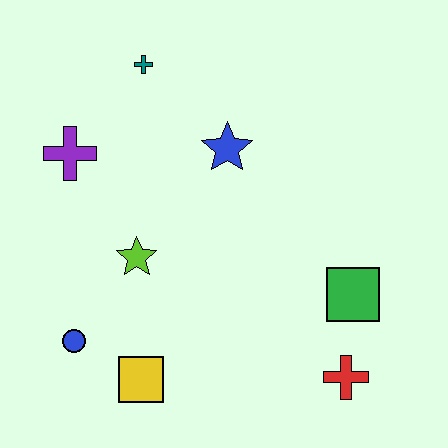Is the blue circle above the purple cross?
No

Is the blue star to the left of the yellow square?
No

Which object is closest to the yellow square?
The blue circle is closest to the yellow square.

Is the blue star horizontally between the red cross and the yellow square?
Yes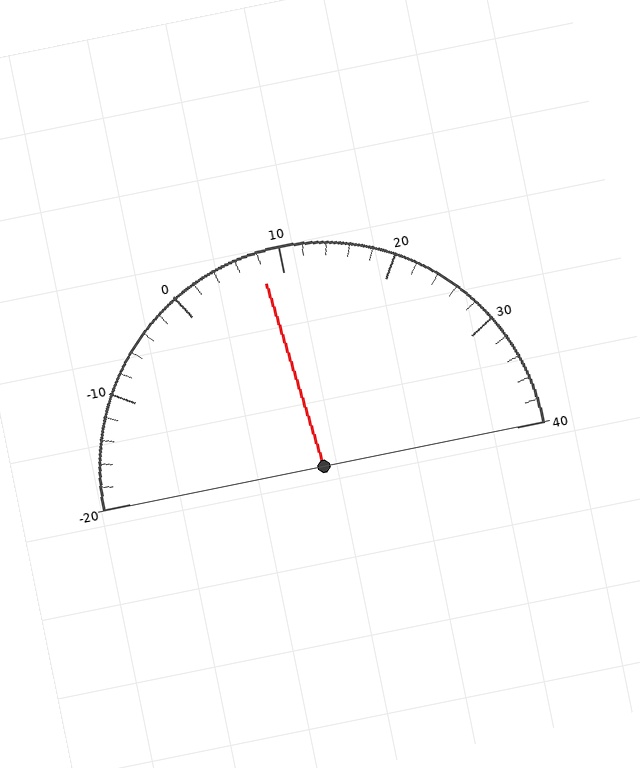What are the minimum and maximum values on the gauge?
The gauge ranges from -20 to 40.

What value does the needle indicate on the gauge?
The needle indicates approximately 8.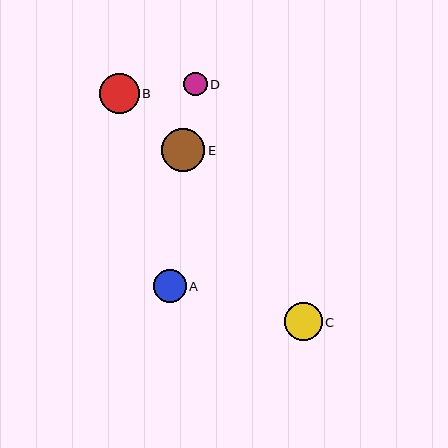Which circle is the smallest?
Circle D is the smallest with a size of approximately 24 pixels.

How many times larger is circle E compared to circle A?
Circle E is approximately 1.3 times the size of circle A.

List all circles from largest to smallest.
From largest to smallest: E, B, C, A, D.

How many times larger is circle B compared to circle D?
Circle B is approximately 1.7 times the size of circle D.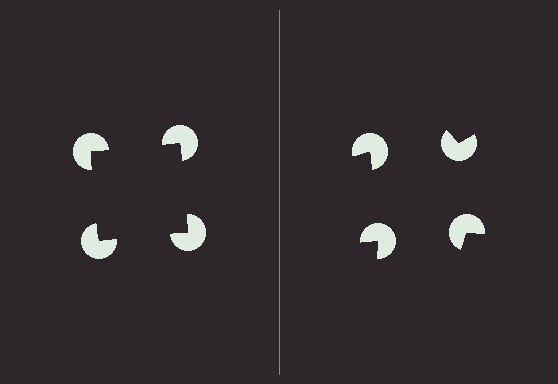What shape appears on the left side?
An illusory square.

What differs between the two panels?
The pac-man discs are positioned identically on both sides; only the wedge orientations differ. On the left they align to a square; on the right they are misaligned.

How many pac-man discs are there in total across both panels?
8 — 4 on each side.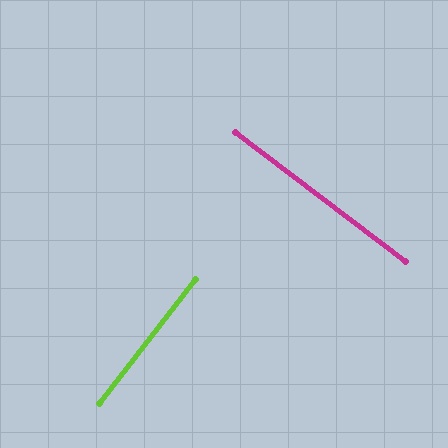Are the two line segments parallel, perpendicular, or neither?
Perpendicular — they meet at approximately 89°.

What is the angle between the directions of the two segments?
Approximately 89 degrees.